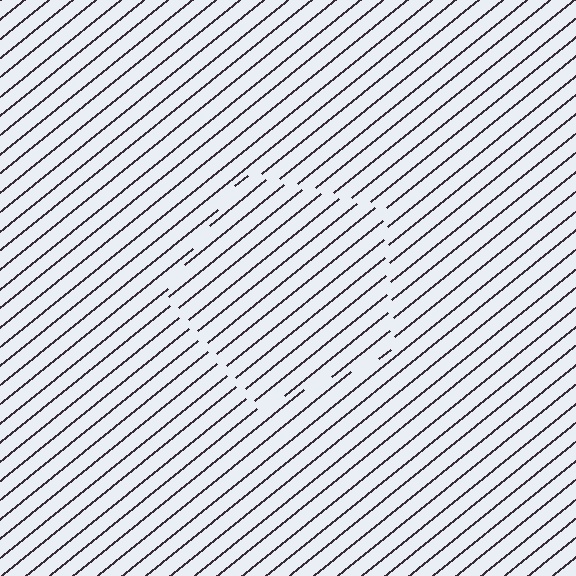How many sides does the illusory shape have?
5 sides — the line-ends trace a pentagon.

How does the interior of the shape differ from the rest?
The interior of the shape contains the same grating, shifted by half a period — the contour is defined by the phase discontinuity where line-ends from the inner and outer gratings abut.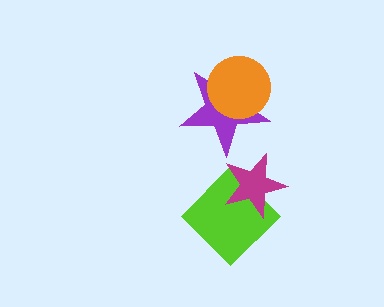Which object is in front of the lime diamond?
The magenta star is in front of the lime diamond.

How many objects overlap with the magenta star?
1 object overlaps with the magenta star.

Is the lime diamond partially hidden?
Yes, it is partially covered by another shape.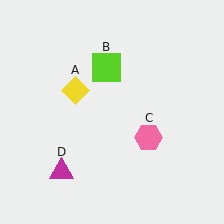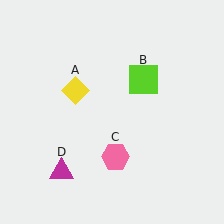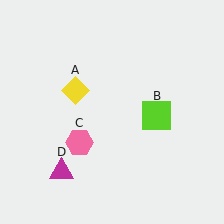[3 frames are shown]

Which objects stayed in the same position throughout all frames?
Yellow diamond (object A) and magenta triangle (object D) remained stationary.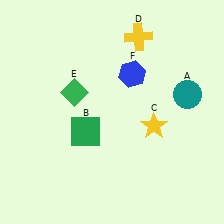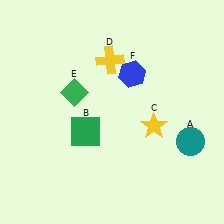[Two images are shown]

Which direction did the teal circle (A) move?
The teal circle (A) moved down.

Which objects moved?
The objects that moved are: the teal circle (A), the yellow cross (D).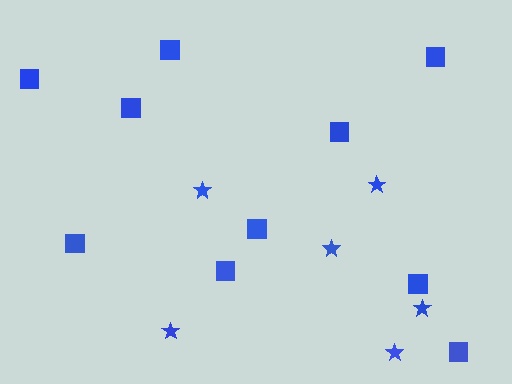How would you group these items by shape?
There are 2 groups: one group of stars (6) and one group of squares (10).